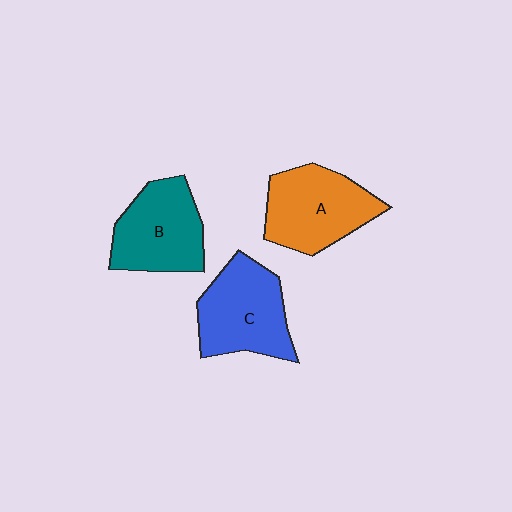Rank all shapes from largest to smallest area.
From largest to smallest: C (blue), A (orange), B (teal).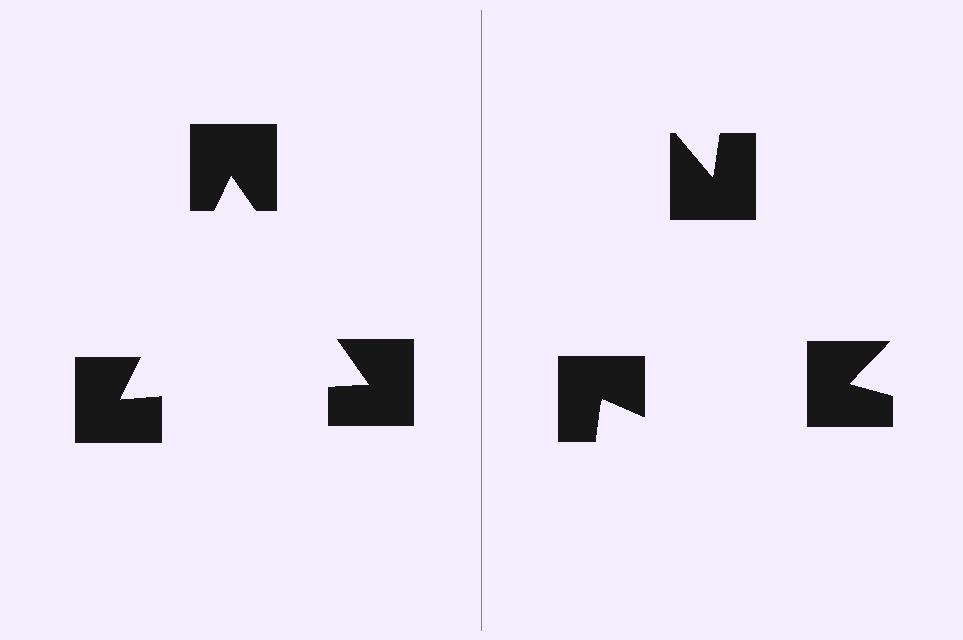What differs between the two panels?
The notched squares are positioned identically on both sides; only the wedge orientations differ. On the left they align to a triangle; on the right they are misaligned.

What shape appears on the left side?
An illusory triangle.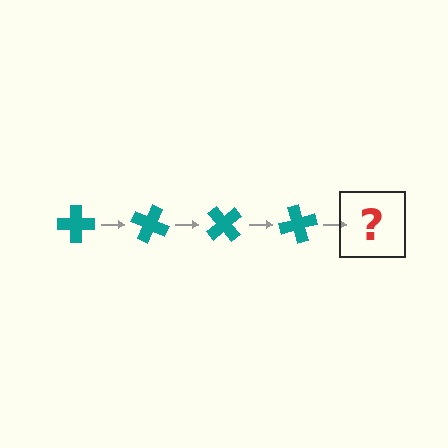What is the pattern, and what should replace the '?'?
The pattern is that the cross rotates 25 degrees each step. The '?' should be a teal cross rotated 100 degrees.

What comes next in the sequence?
The next element should be a teal cross rotated 100 degrees.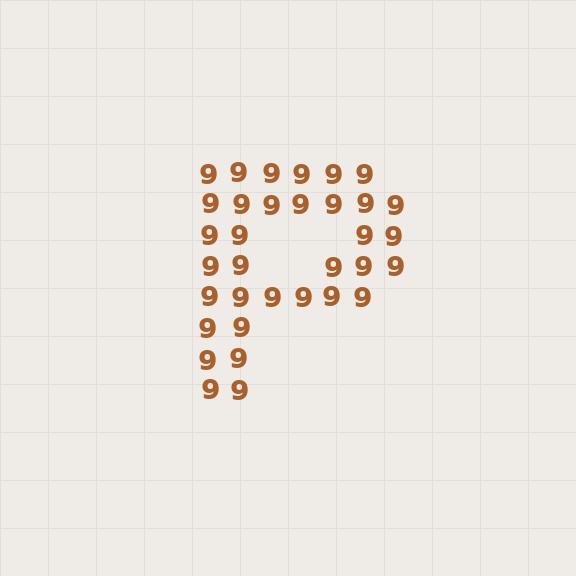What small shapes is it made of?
It is made of small digit 9's.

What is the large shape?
The large shape is the letter P.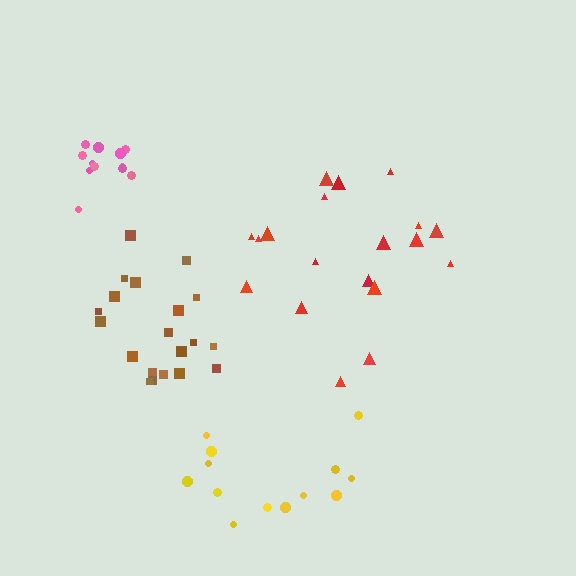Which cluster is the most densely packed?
Pink.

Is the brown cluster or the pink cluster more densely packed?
Pink.